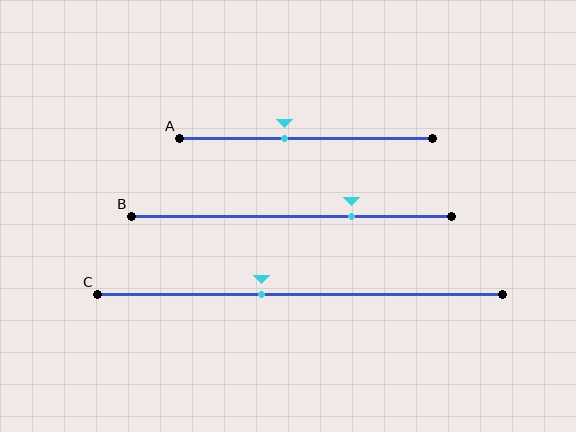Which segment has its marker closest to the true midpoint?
Segment A has its marker closest to the true midpoint.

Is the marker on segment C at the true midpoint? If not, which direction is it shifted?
No, the marker on segment C is shifted to the left by about 10% of the segment length.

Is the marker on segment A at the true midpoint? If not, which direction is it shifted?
No, the marker on segment A is shifted to the left by about 8% of the segment length.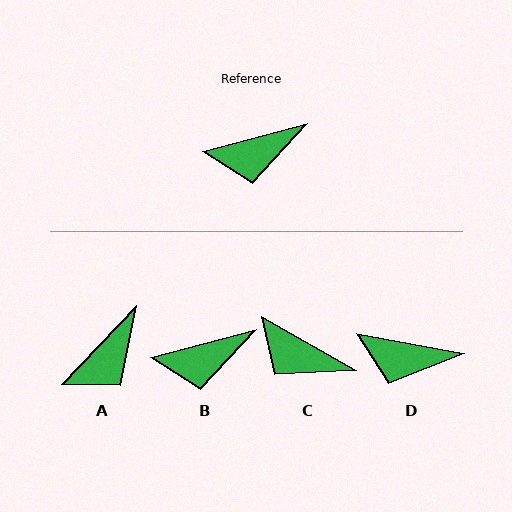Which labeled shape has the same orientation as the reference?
B.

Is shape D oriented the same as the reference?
No, it is off by about 26 degrees.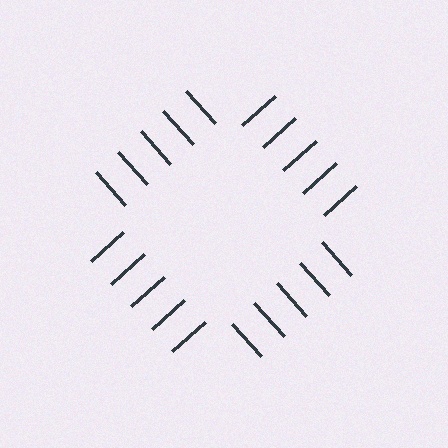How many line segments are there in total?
20 — 5 along each of the 4 edges.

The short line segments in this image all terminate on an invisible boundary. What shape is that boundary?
An illusory square — the line segments terminate on its edges but no continuous stroke is drawn.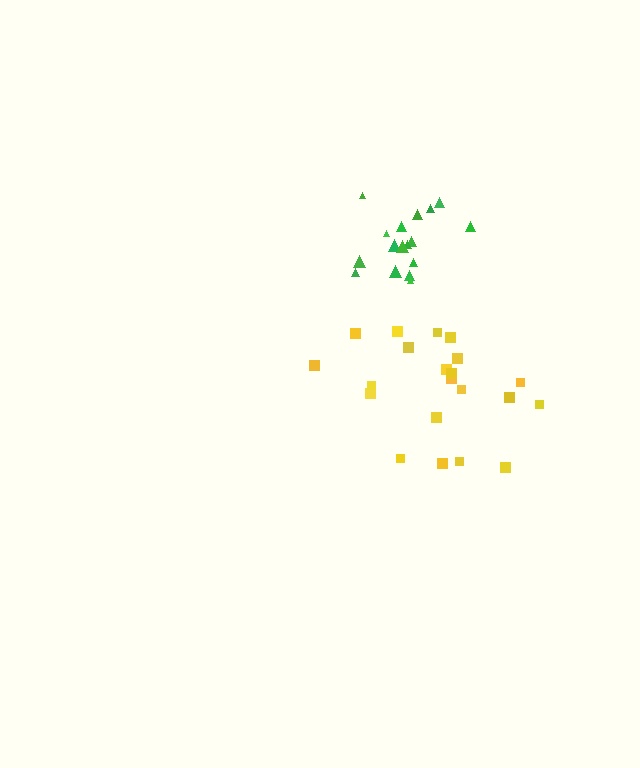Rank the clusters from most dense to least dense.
green, yellow.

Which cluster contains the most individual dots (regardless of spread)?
Yellow (21).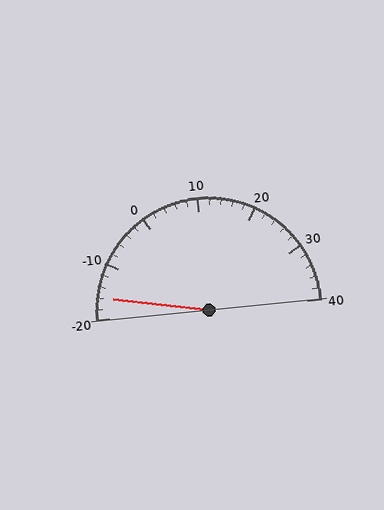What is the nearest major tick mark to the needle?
The nearest major tick mark is -20.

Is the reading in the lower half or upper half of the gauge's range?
The reading is in the lower half of the range (-20 to 40).